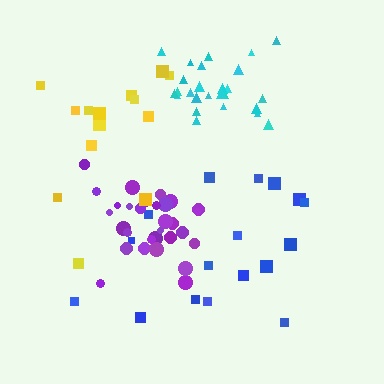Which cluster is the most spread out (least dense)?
Blue.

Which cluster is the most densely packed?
Purple.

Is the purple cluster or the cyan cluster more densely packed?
Purple.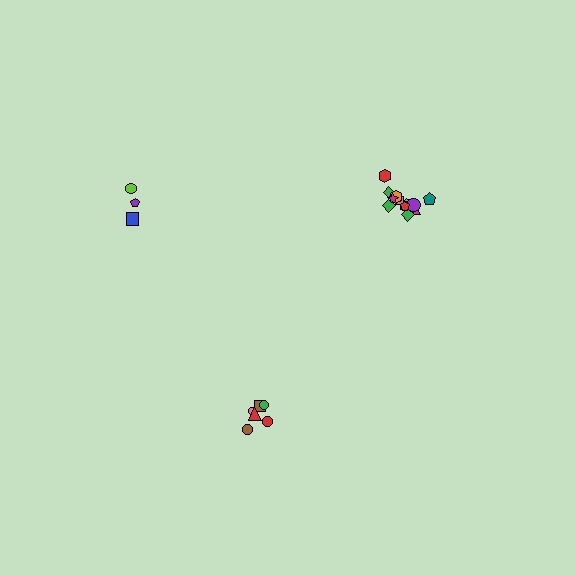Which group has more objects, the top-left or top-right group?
The top-right group.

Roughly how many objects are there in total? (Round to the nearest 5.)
Roughly 20 objects in total.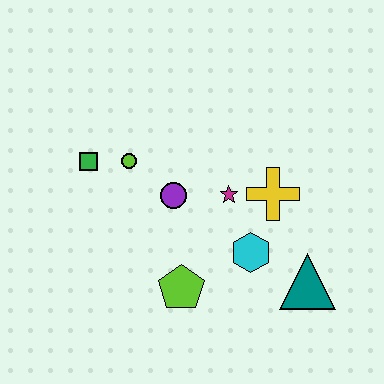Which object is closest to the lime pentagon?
The cyan hexagon is closest to the lime pentagon.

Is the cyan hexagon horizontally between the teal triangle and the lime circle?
Yes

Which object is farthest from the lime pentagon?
The green square is farthest from the lime pentagon.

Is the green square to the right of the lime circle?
No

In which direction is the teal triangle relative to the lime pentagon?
The teal triangle is to the right of the lime pentagon.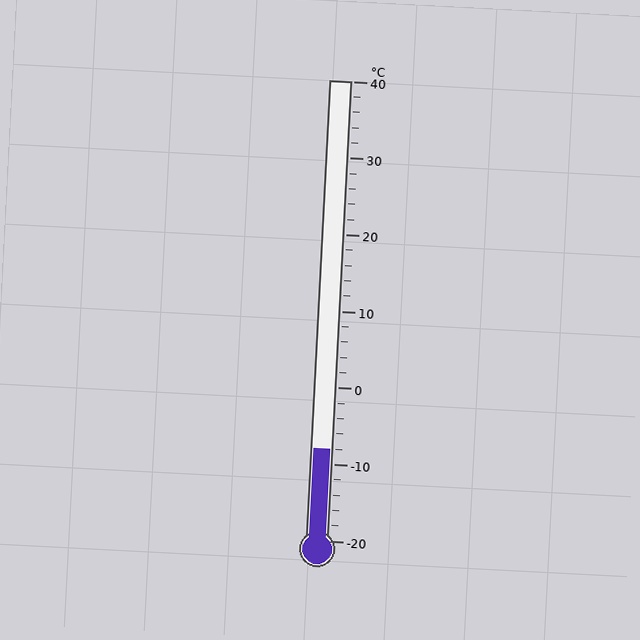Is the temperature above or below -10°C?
The temperature is above -10°C.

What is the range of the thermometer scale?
The thermometer scale ranges from -20°C to 40°C.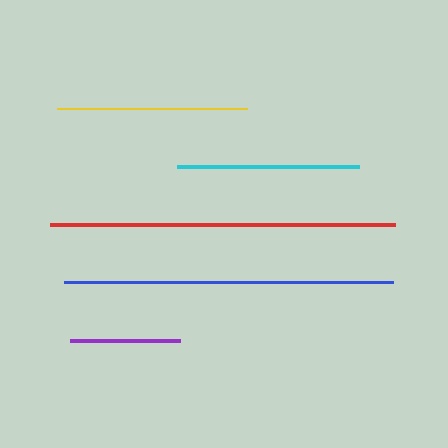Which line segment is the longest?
The red line is the longest at approximately 345 pixels.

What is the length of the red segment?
The red segment is approximately 345 pixels long.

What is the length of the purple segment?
The purple segment is approximately 110 pixels long.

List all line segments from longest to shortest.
From longest to shortest: red, blue, yellow, cyan, purple.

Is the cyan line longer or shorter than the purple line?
The cyan line is longer than the purple line.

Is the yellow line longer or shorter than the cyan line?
The yellow line is longer than the cyan line.